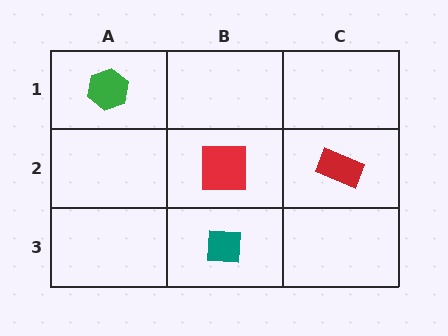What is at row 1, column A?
A green hexagon.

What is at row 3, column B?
A teal square.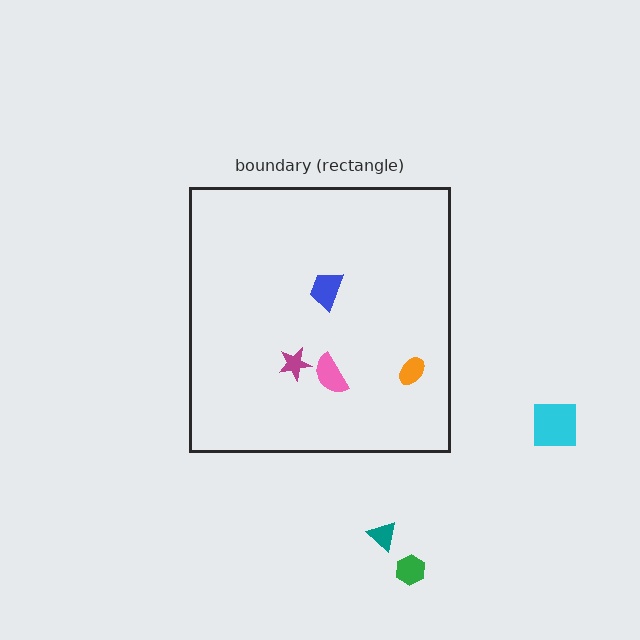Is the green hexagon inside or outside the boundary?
Outside.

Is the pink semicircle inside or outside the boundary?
Inside.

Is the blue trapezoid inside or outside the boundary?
Inside.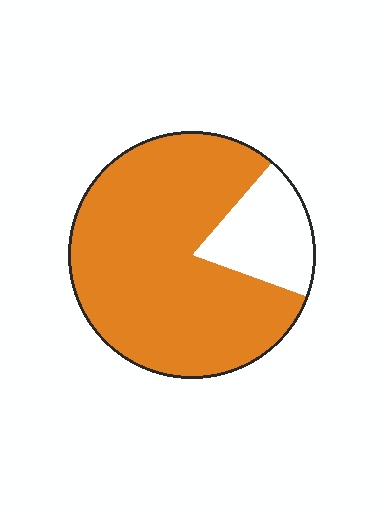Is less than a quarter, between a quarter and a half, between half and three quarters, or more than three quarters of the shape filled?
More than three quarters.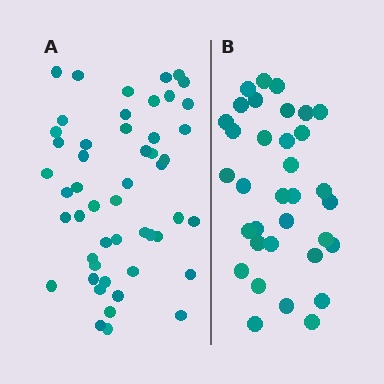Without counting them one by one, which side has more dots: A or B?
Region A (the left region) has more dots.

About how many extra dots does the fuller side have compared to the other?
Region A has approximately 15 more dots than region B.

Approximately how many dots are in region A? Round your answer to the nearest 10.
About 50 dots.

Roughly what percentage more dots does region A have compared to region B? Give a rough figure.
About 45% more.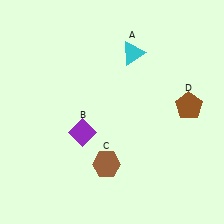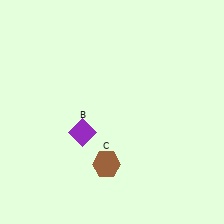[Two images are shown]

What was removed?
The cyan triangle (A), the brown pentagon (D) were removed in Image 2.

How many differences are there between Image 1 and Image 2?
There are 2 differences between the two images.